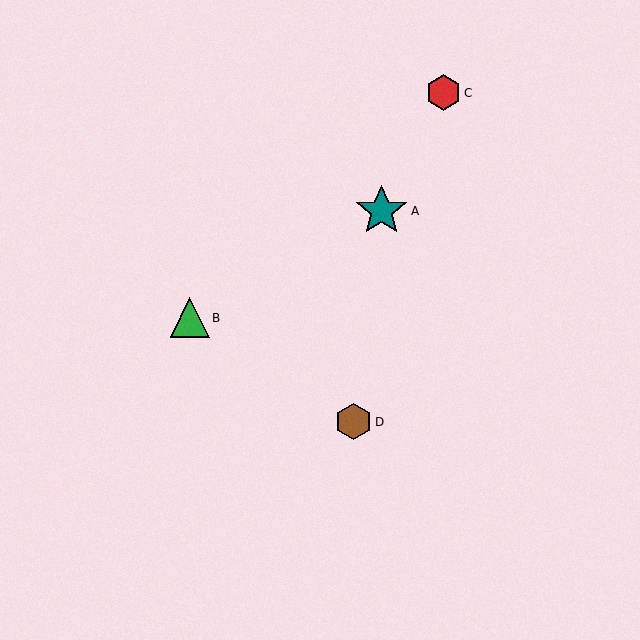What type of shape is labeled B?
Shape B is a green triangle.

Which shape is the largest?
The teal star (labeled A) is the largest.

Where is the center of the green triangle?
The center of the green triangle is at (190, 318).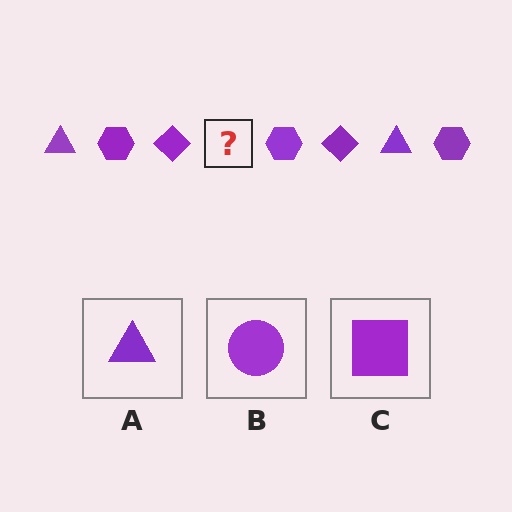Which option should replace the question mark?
Option A.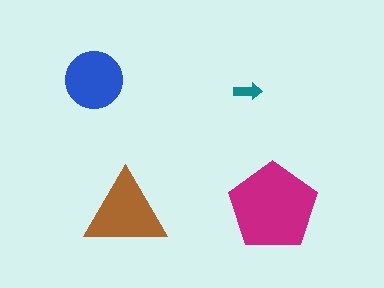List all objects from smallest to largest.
The teal arrow, the blue circle, the brown triangle, the magenta pentagon.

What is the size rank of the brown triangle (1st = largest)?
2nd.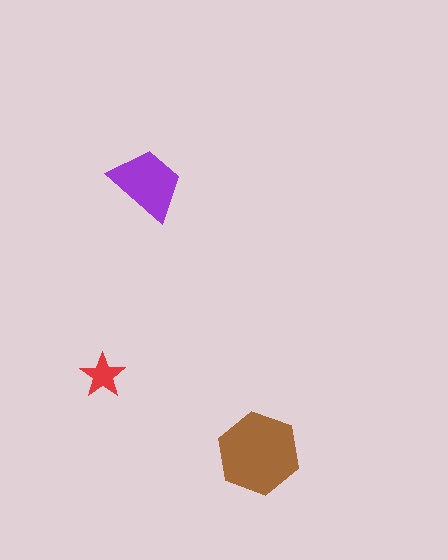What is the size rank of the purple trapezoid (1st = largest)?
2nd.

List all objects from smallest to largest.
The red star, the purple trapezoid, the brown hexagon.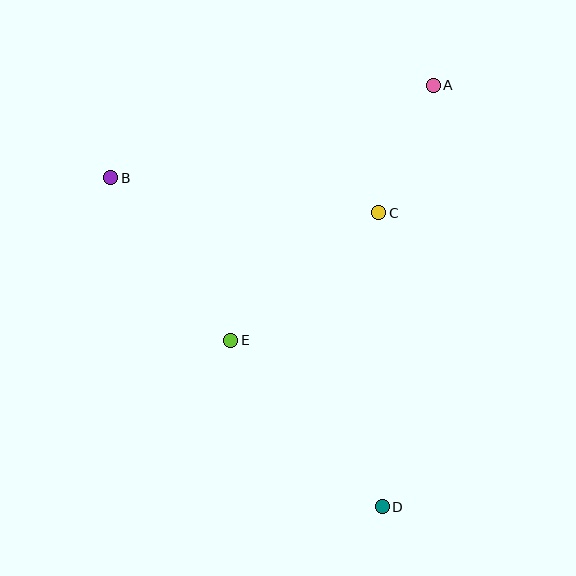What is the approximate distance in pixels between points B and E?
The distance between B and E is approximately 202 pixels.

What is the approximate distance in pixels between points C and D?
The distance between C and D is approximately 294 pixels.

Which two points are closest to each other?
Points A and C are closest to each other.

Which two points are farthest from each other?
Points B and D are farthest from each other.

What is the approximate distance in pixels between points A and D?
The distance between A and D is approximately 425 pixels.